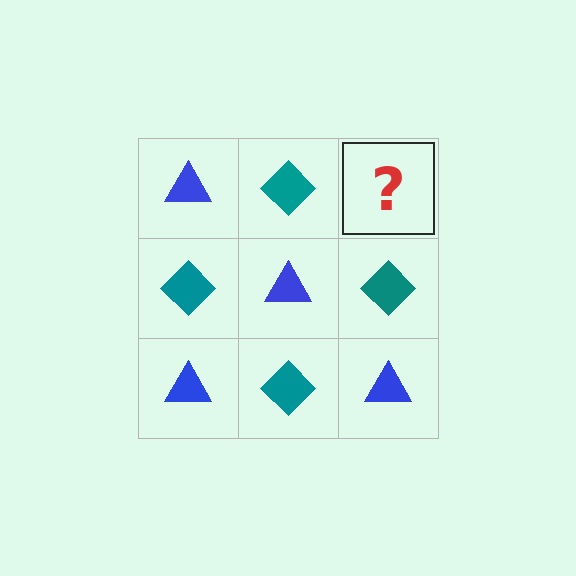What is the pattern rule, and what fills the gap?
The rule is that it alternates blue triangle and teal diamond in a checkerboard pattern. The gap should be filled with a blue triangle.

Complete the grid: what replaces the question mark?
The question mark should be replaced with a blue triangle.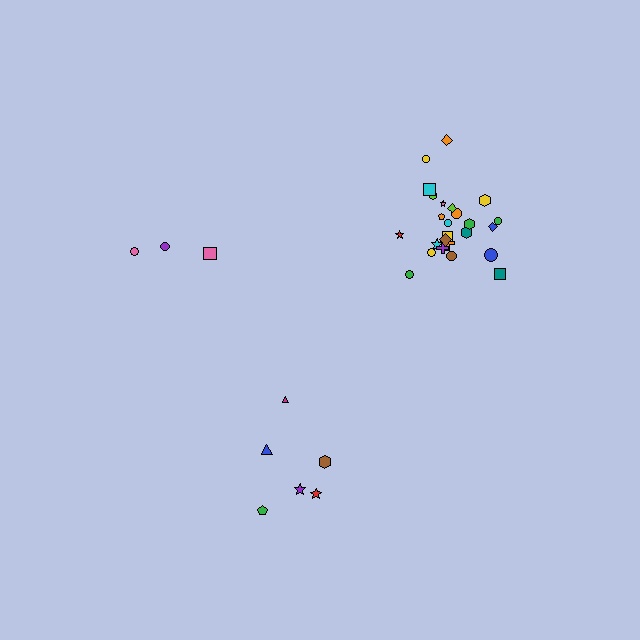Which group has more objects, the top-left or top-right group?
The top-right group.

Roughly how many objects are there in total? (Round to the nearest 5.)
Roughly 35 objects in total.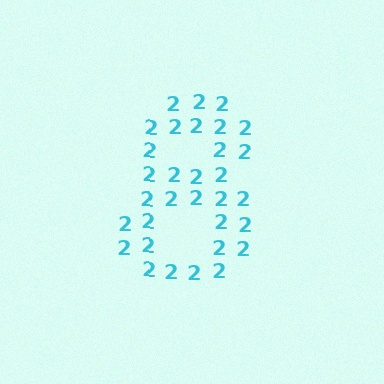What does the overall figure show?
The overall figure shows the digit 8.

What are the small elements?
The small elements are digit 2's.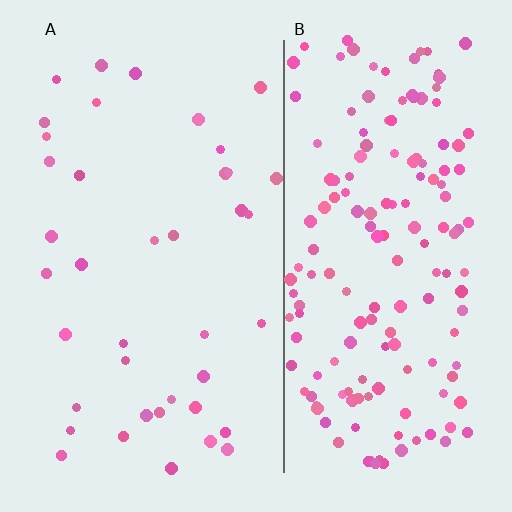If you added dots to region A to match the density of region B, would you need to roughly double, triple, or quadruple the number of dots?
Approximately quadruple.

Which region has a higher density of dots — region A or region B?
B (the right).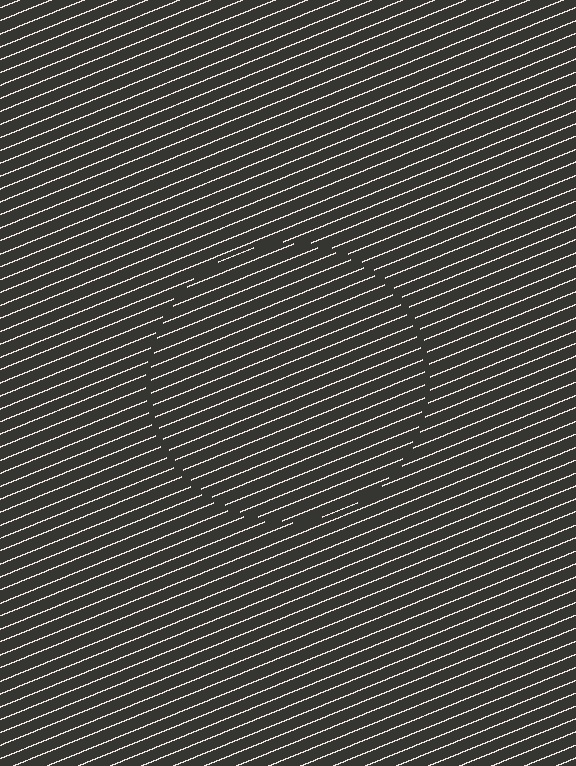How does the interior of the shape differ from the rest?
The interior of the shape contains the same grating, shifted by half a period — the contour is defined by the phase discontinuity where line-ends from the inner and outer gratings abut.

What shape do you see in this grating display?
An illusory circle. The interior of the shape contains the same grating, shifted by half a period — the contour is defined by the phase discontinuity where line-ends from the inner and outer gratings abut.